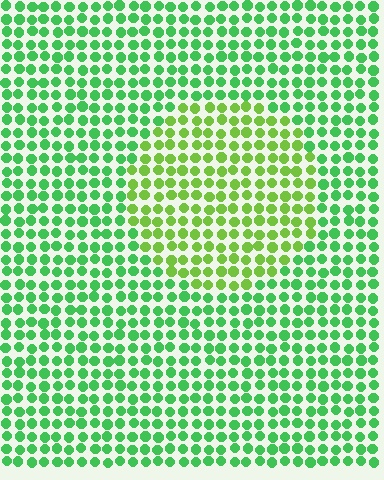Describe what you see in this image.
The image is filled with small green elements in a uniform arrangement. A circle-shaped region is visible where the elements are tinted to a slightly different hue, forming a subtle color boundary.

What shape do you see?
I see a circle.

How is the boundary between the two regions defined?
The boundary is defined purely by a slight shift in hue (about 34 degrees). Spacing, size, and orientation are identical on both sides.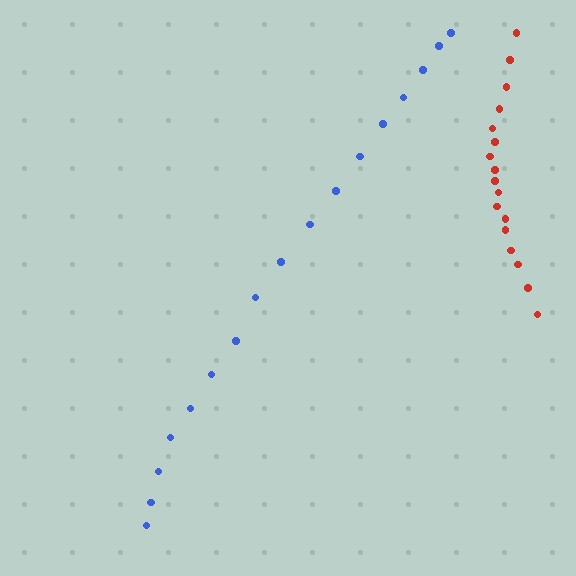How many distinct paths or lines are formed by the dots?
There are 2 distinct paths.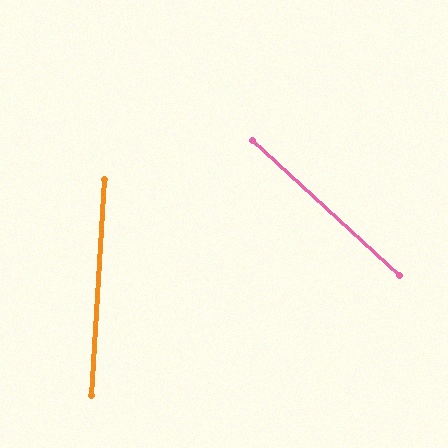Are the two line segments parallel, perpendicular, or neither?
Neither parallel nor perpendicular — they differ by about 51°.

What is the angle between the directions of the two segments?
Approximately 51 degrees.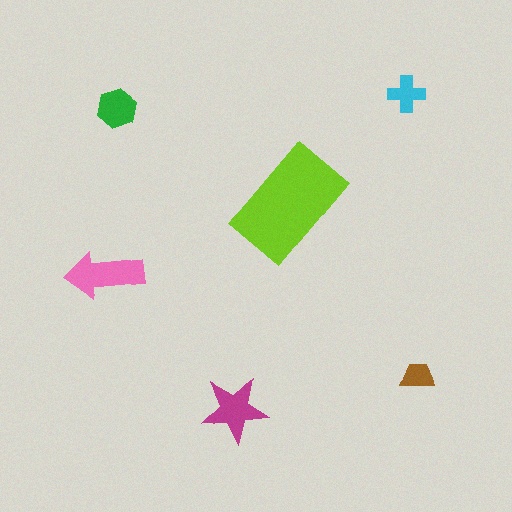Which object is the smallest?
The brown trapezoid.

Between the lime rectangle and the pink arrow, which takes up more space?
The lime rectangle.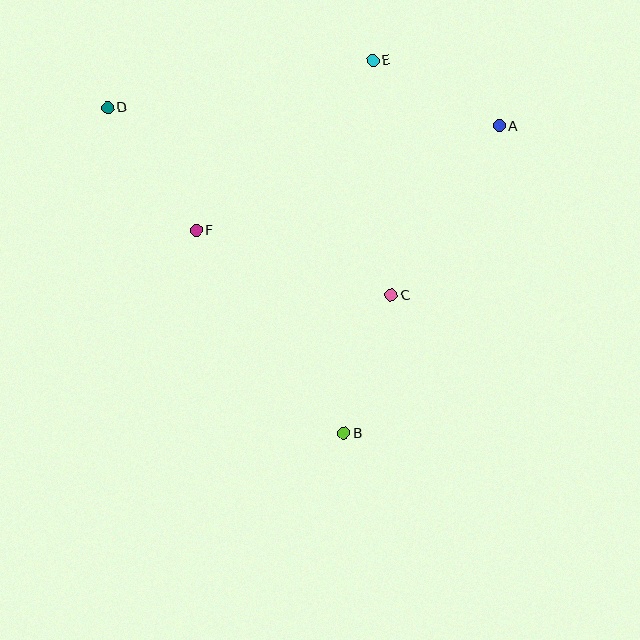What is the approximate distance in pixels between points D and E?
The distance between D and E is approximately 269 pixels.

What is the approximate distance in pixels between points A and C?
The distance between A and C is approximately 201 pixels.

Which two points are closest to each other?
Points A and E are closest to each other.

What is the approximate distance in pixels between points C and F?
The distance between C and F is approximately 205 pixels.